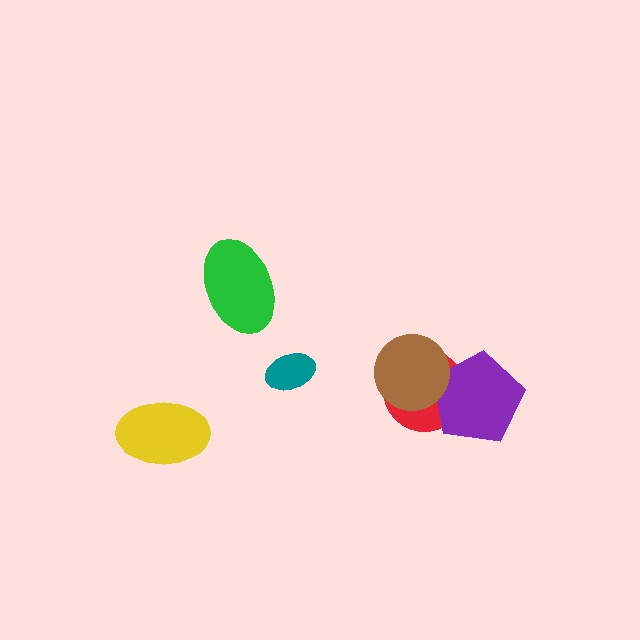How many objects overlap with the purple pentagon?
2 objects overlap with the purple pentagon.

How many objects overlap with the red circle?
2 objects overlap with the red circle.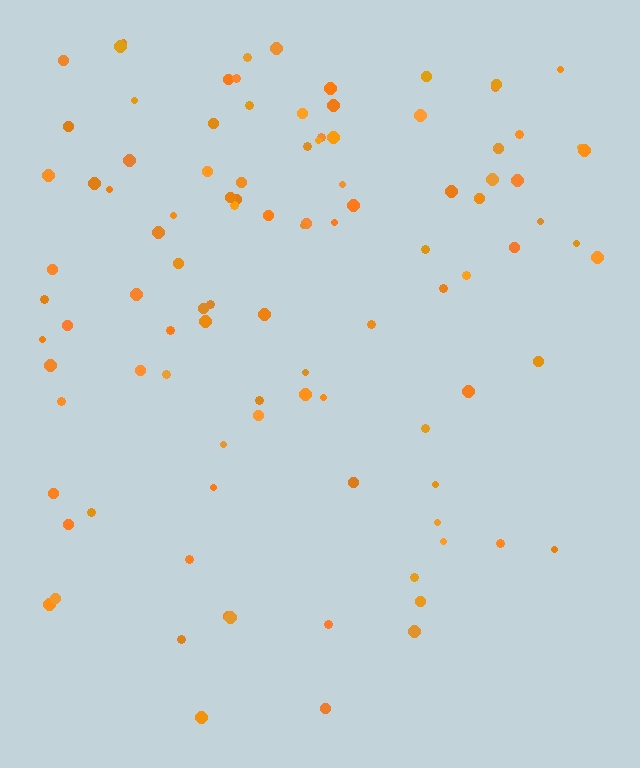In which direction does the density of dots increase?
From bottom to top, with the top side densest.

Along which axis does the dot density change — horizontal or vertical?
Vertical.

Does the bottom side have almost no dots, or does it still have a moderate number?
Still a moderate number, just noticeably fewer than the top.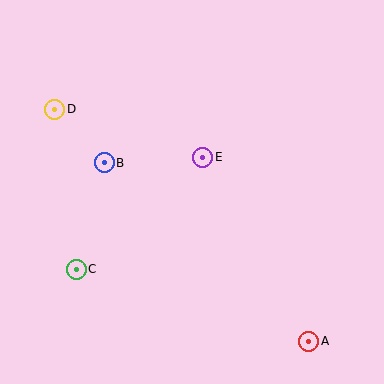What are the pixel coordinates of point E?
Point E is at (203, 157).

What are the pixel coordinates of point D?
Point D is at (55, 109).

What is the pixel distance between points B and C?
The distance between B and C is 111 pixels.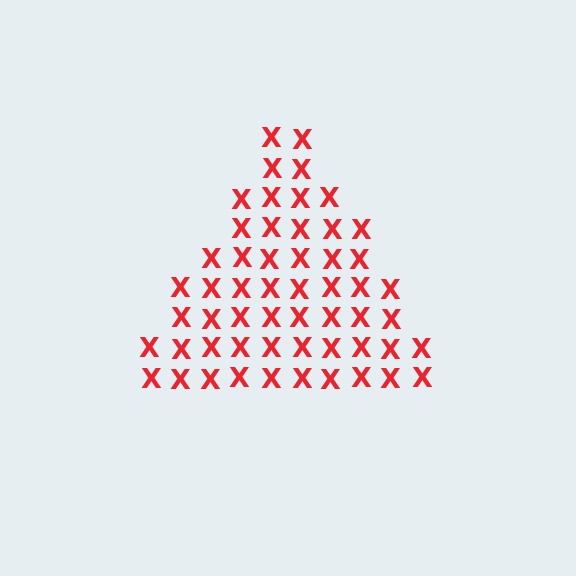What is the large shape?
The large shape is a triangle.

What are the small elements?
The small elements are letter X's.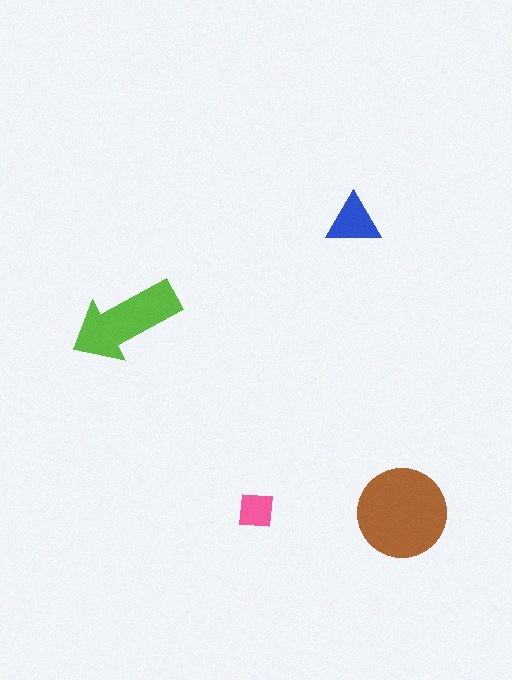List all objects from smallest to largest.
The pink square, the blue triangle, the lime arrow, the brown circle.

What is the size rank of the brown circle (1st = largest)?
1st.